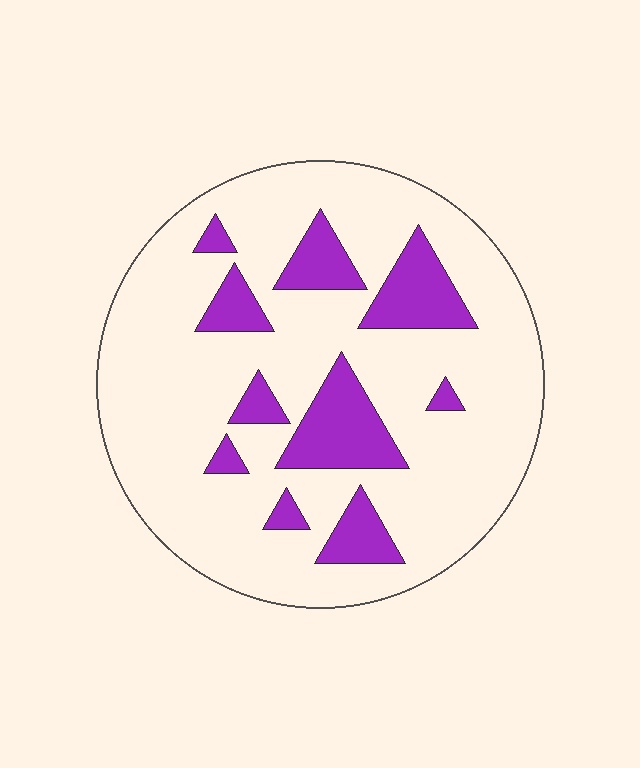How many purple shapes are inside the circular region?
10.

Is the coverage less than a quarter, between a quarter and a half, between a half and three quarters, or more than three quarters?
Less than a quarter.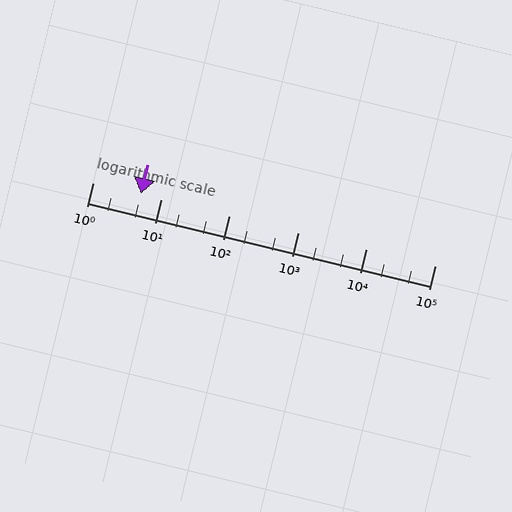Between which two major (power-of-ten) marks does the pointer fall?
The pointer is between 1 and 10.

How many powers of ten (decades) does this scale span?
The scale spans 5 decades, from 1 to 100000.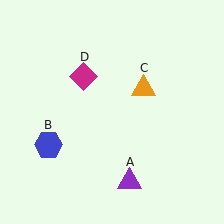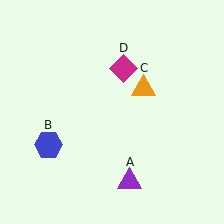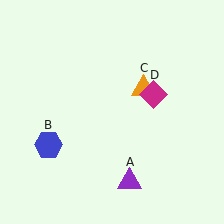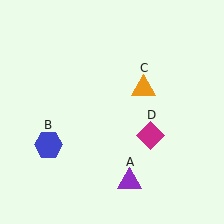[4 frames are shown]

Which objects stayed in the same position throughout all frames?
Purple triangle (object A) and blue hexagon (object B) and orange triangle (object C) remained stationary.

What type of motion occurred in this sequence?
The magenta diamond (object D) rotated clockwise around the center of the scene.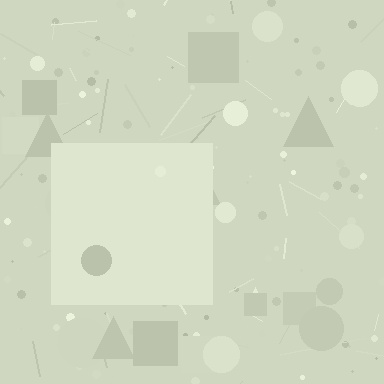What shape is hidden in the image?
A square is hidden in the image.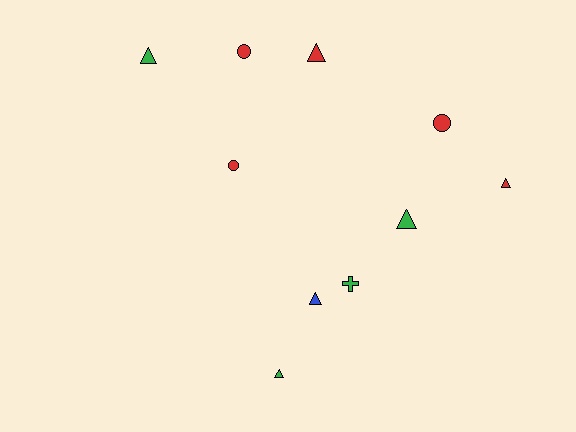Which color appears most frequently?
Red, with 5 objects.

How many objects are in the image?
There are 10 objects.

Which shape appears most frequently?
Triangle, with 6 objects.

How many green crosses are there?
There is 1 green cross.